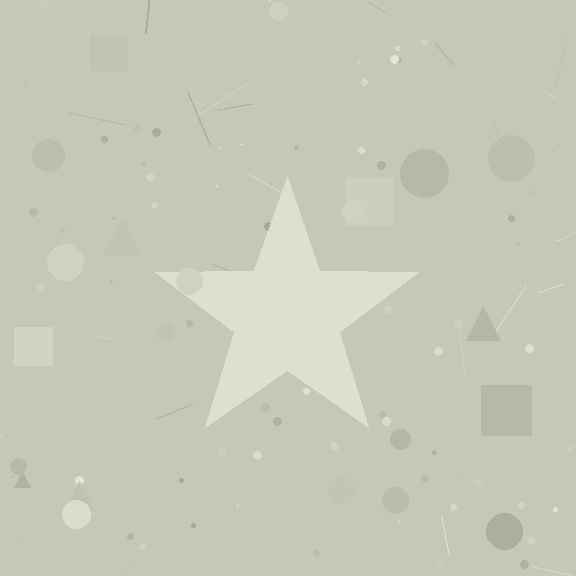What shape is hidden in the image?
A star is hidden in the image.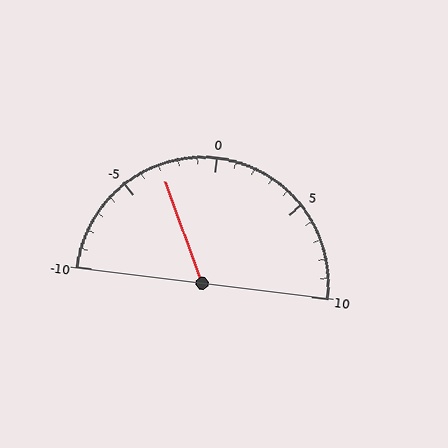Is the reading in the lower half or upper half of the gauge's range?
The reading is in the lower half of the range (-10 to 10).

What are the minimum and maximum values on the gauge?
The gauge ranges from -10 to 10.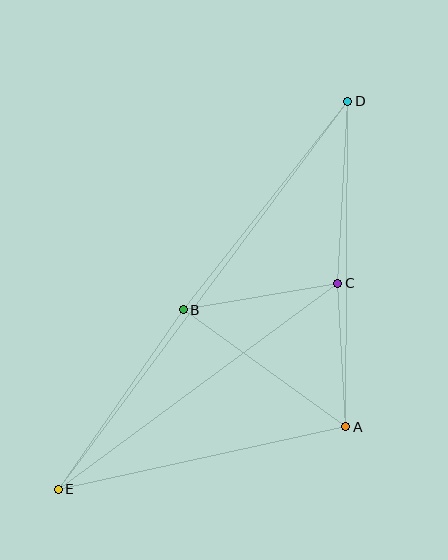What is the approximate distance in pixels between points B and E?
The distance between B and E is approximately 219 pixels.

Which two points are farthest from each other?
Points D and E are farthest from each other.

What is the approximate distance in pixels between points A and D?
The distance between A and D is approximately 326 pixels.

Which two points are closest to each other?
Points A and C are closest to each other.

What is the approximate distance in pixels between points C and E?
The distance between C and E is approximately 347 pixels.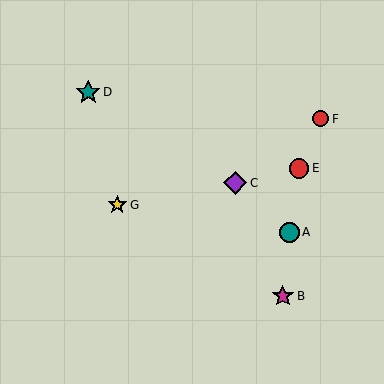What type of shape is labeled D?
Shape D is a teal star.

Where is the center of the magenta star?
The center of the magenta star is at (283, 296).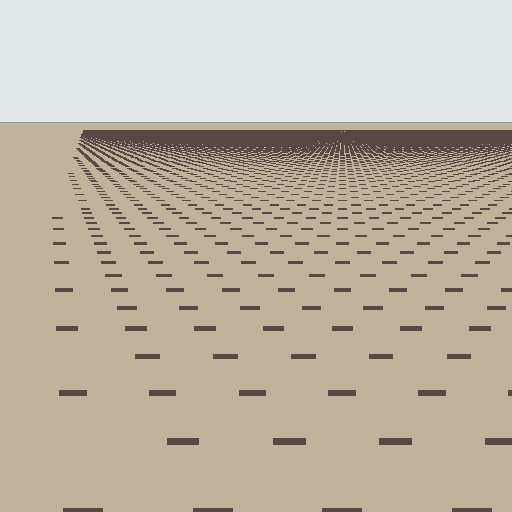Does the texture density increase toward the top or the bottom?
Density increases toward the top.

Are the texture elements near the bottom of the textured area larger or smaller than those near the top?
Larger. Near the bottom, elements are closer to the viewer and appear at a bigger on-screen size.